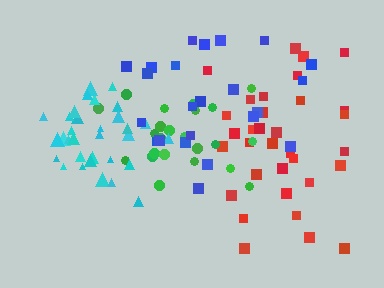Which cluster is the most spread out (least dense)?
Blue.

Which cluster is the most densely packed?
Cyan.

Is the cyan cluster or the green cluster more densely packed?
Cyan.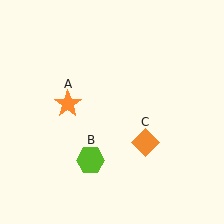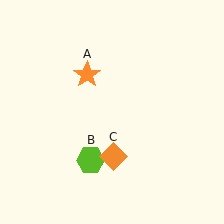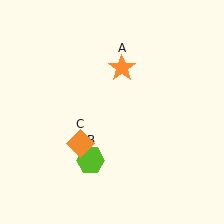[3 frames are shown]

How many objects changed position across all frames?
2 objects changed position: orange star (object A), orange diamond (object C).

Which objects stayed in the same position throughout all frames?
Lime hexagon (object B) remained stationary.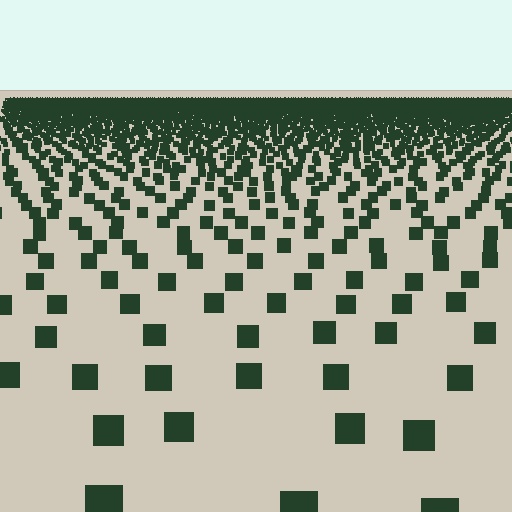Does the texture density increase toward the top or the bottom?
Density increases toward the top.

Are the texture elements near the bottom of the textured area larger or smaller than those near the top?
Larger. Near the bottom, elements are closer to the viewer and appear at a bigger on-screen size.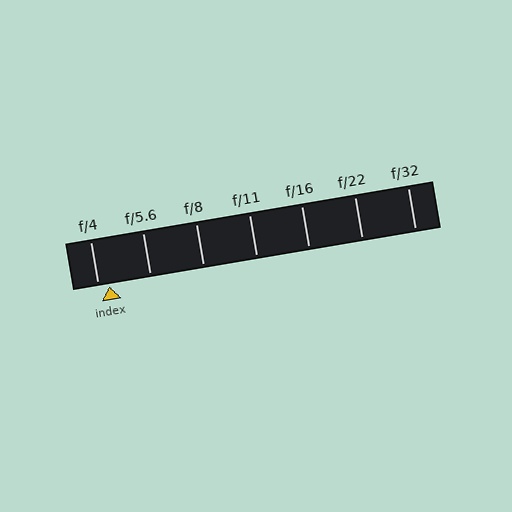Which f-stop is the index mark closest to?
The index mark is closest to f/4.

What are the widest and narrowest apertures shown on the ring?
The widest aperture shown is f/4 and the narrowest is f/32.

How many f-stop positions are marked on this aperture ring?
There are 7 f-stop positions marked.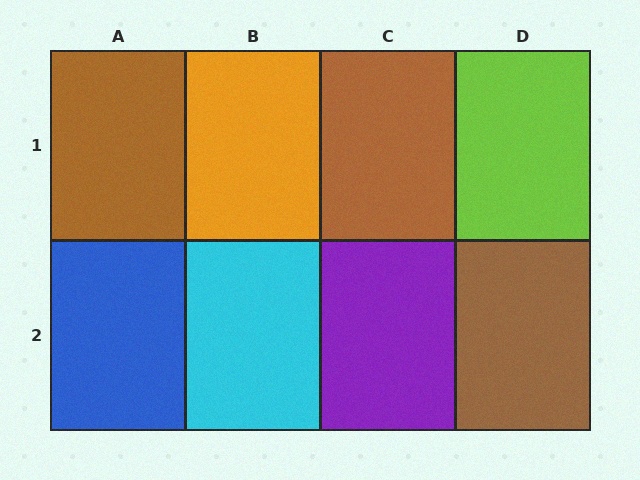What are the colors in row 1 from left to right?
Brown, orange, brown, lime.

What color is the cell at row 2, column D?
Brown.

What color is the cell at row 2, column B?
Cyan.